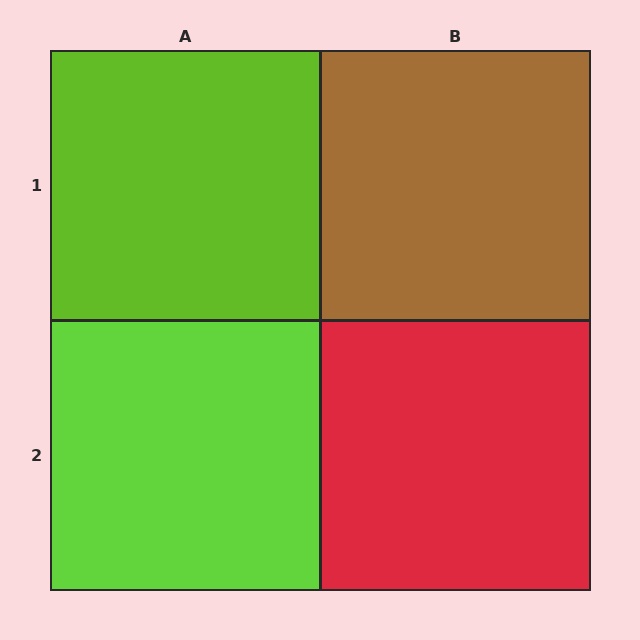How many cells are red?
1 cell is red.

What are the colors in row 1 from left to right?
Lime, brown.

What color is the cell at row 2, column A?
Lime.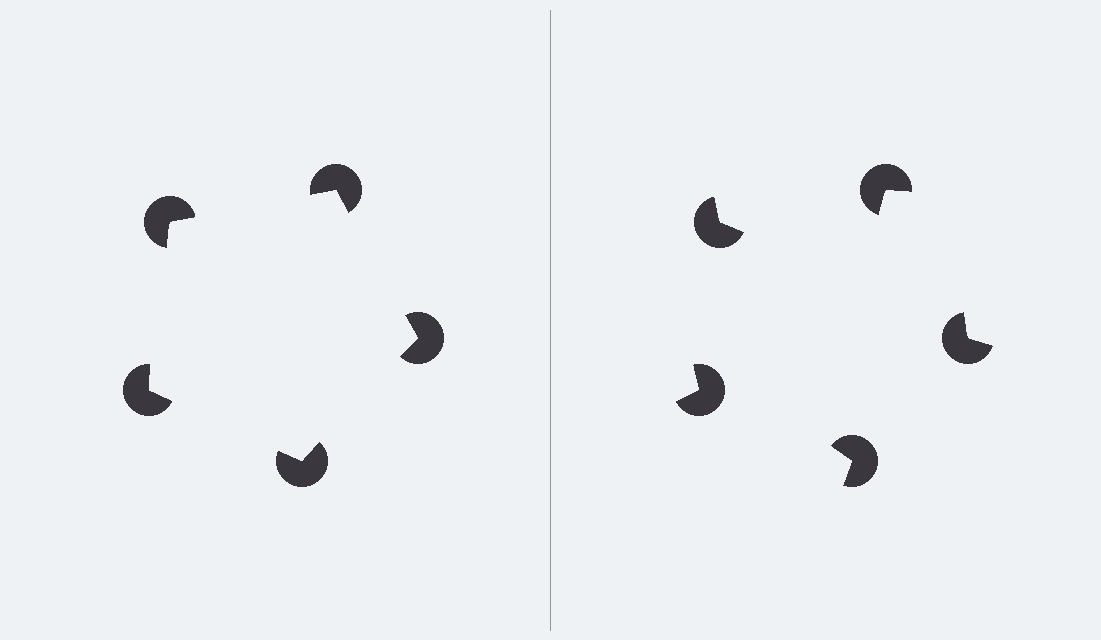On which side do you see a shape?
An illusory pentagon appears on the left side. On the right side the wedge cuts are rotated, so no coherent shape forms.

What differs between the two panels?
The pac-man discs are positioned identically on both sides; only the wedge orientations differ. On the left they align to a pentagon; on the right they are misaligned.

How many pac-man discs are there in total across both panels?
10 — 5 on each side.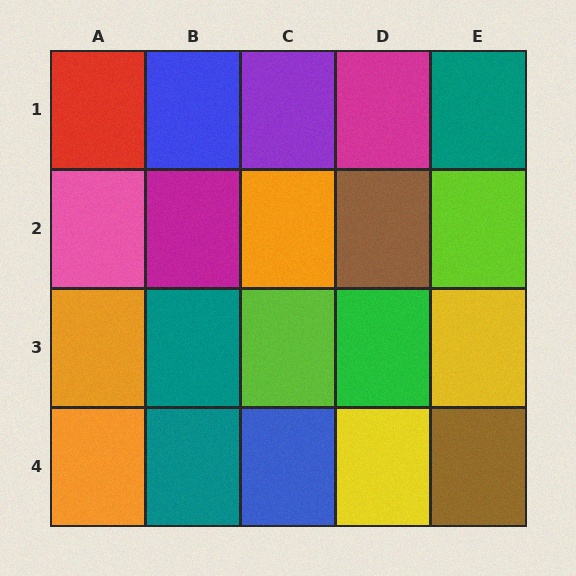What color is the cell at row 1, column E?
Teal.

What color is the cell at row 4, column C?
Blue.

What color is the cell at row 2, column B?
Magenta.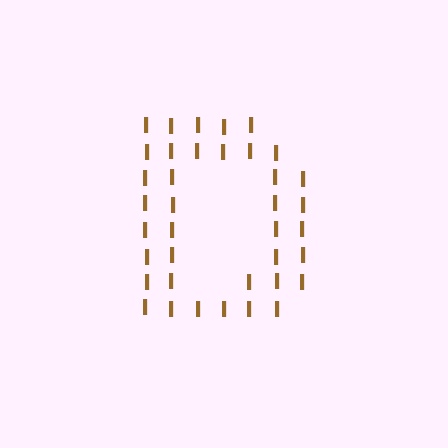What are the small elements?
The small elements are letter I's.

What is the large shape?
The large shape is the letter D.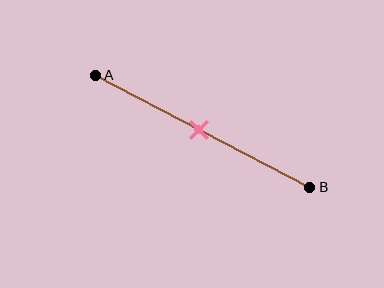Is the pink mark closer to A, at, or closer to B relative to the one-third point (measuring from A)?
The pink mark is closer to point B than the one-third point of segment AB.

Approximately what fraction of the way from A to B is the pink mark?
The pink mark is approximately 50% of the way from A to B.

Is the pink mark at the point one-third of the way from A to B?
No, the mark is at about 50% from A, not at the 33% one-third point.